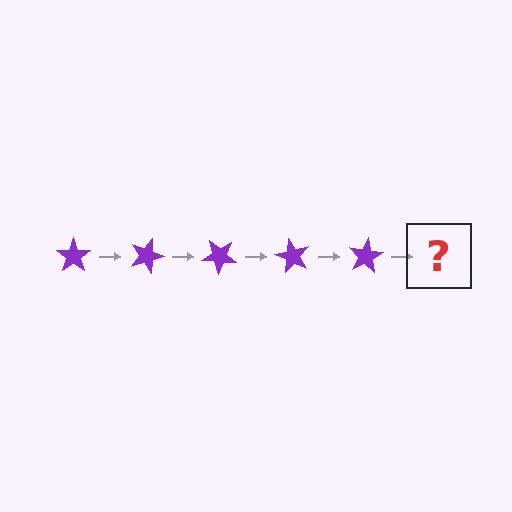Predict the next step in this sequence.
The next step is a purple star rotated 100 degrees.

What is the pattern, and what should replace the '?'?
The pattern is that the star rotates 20 degrees each step. The '?' should be a purple star rotated 100 degrees.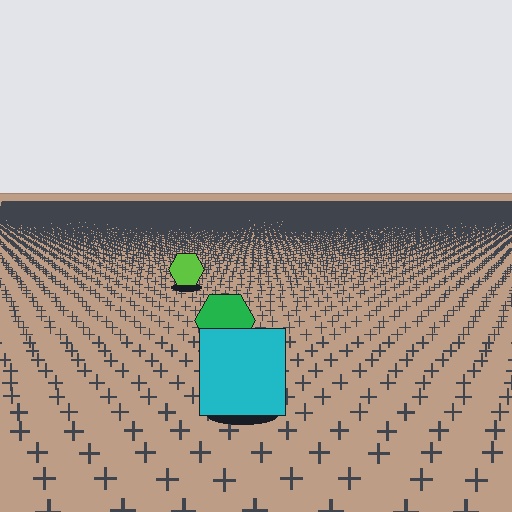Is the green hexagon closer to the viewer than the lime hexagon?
Yes. The green hexagon is closer — you can tell from the texture gradient: the ground texture is coarser near it.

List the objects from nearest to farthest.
From nearest to farthest: the cyan square, the green hexagon, the lime hexagon.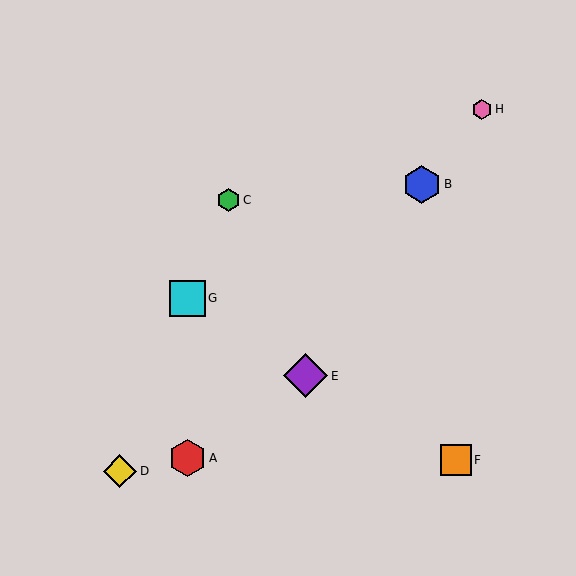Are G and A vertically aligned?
Yes, both are at x≈187.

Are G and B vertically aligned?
No, G is at x≈187 and B is at x≈422.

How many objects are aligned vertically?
2 objects (A, G) are aligned vertically.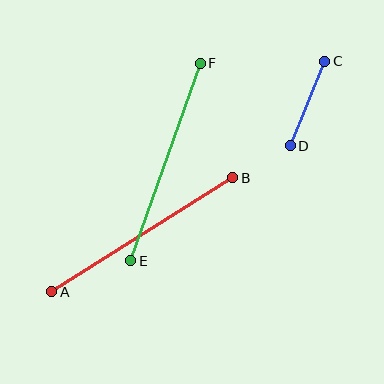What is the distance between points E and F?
The distance is approximately 209 pixels.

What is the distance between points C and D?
The distance is approximately 91 pixels.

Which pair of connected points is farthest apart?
Points A and B are farthest apart.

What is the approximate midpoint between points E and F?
The midpoint is at approximately (165, 162) pixels.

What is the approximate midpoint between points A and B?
The midpoint is at approximately (142, 235) pixels.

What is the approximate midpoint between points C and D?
The midpoint is at approximately (307, 103) pixels.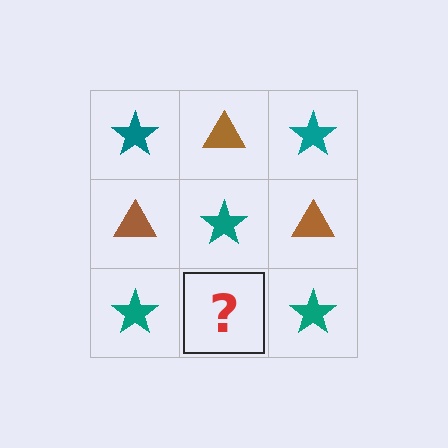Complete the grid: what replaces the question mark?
The question mark should be replaced with a brown triangle.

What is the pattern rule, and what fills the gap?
The rule is that it alternates teal star and brown triangle in a checkerboard pattern. The gap should be filled with a brown triangle.